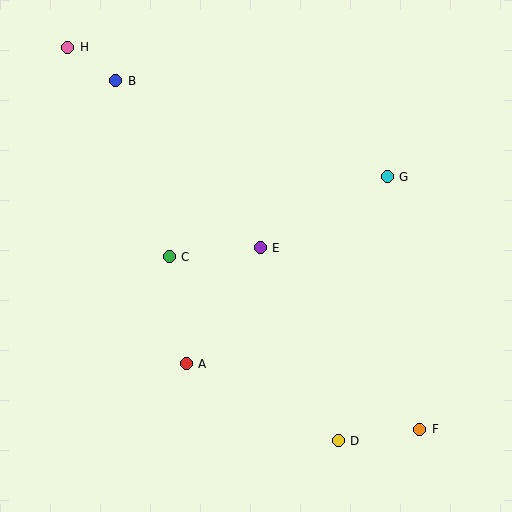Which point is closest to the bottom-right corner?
Point F is closest to the bottom-right corner.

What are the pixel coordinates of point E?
Point E is at (260, 248).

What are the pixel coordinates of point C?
Point C is at (169, 257).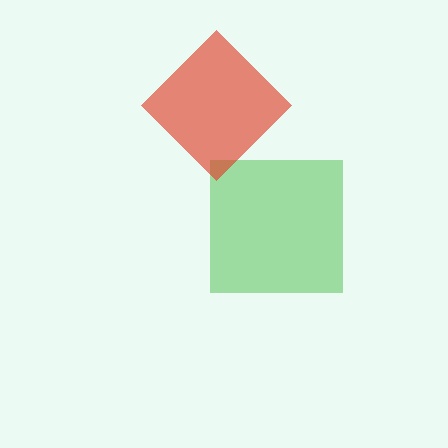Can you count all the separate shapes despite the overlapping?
Yes, there are 2 separate shapes.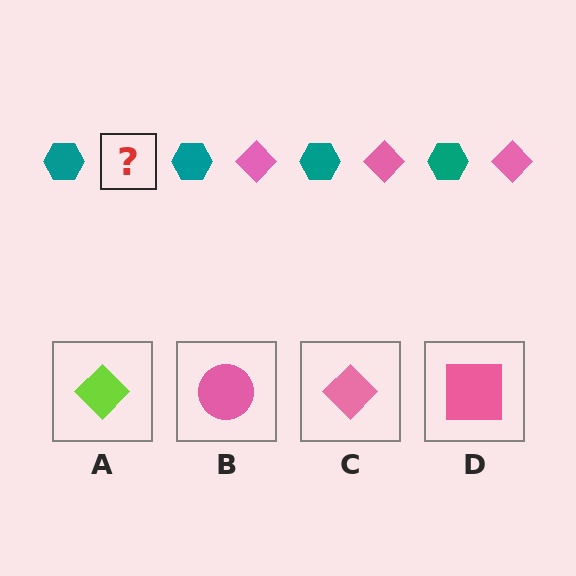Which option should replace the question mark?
Option C.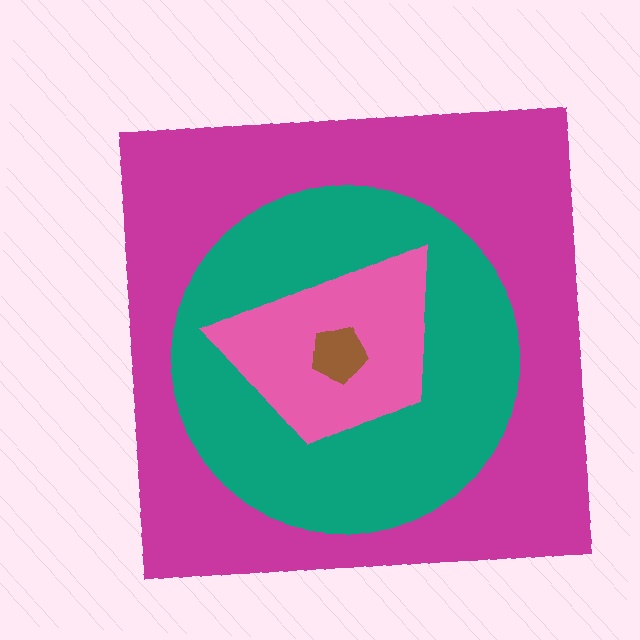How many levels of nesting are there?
4.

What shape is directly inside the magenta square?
The teal circle.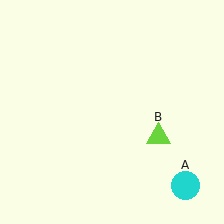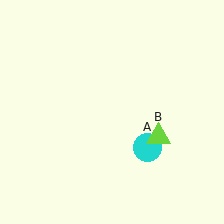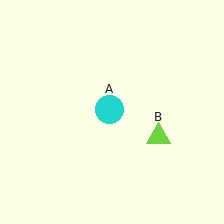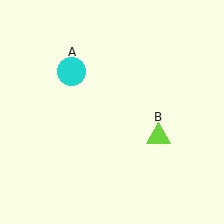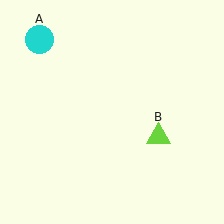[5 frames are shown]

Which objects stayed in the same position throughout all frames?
Lime triangle (object B) remained stationary.